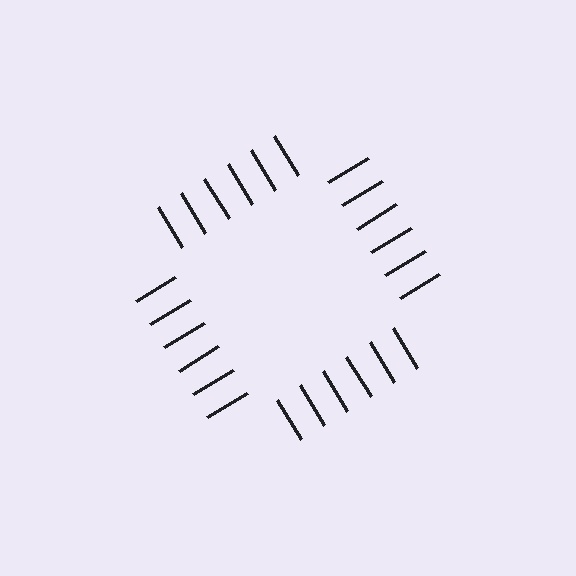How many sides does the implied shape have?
4 sides — the line-ends trace a square.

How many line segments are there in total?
24 — 6 along each of the 4 edges.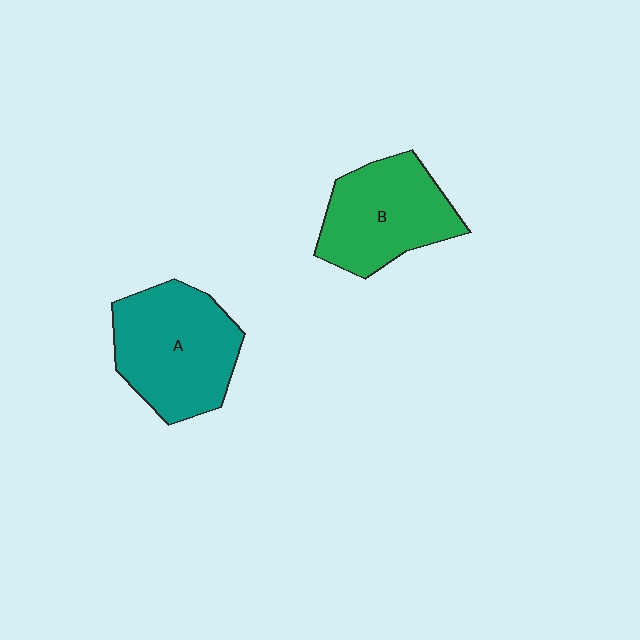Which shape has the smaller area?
Shape B (green).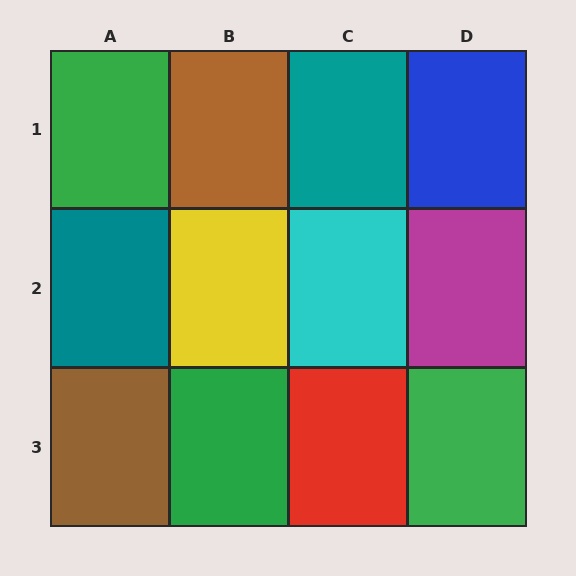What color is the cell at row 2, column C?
Cyan.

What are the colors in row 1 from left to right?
Green, brown, teal, blue.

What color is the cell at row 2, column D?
Magenta.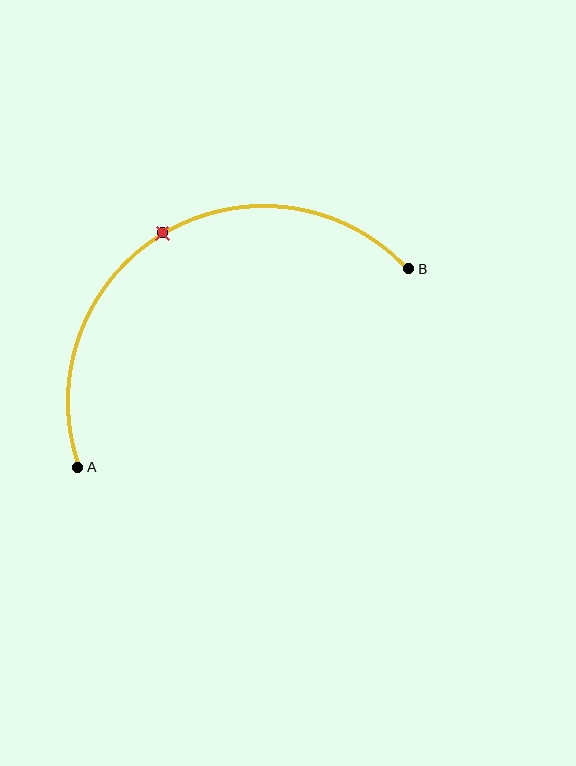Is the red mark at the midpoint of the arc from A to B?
Yes. The red mark lies on the arc at equal arc-length from both A and B — it is the arc midpoint.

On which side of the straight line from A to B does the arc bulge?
The arc bulges above the straight line connecting A and B.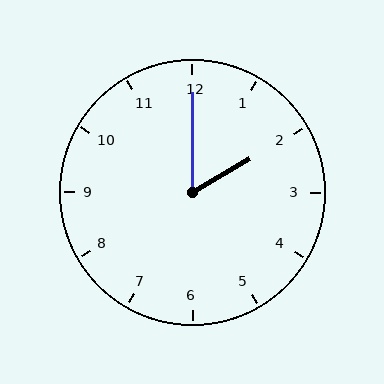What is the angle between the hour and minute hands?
Approximately 60 degrees.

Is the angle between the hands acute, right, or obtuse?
It is acute.